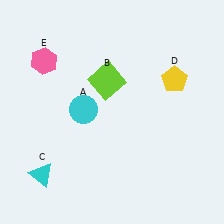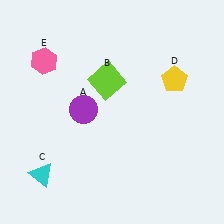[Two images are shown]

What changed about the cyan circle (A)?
In Image 1, A is cyan. In Image 2, it changed to purple.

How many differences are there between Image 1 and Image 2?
There is 1 difference between the two images.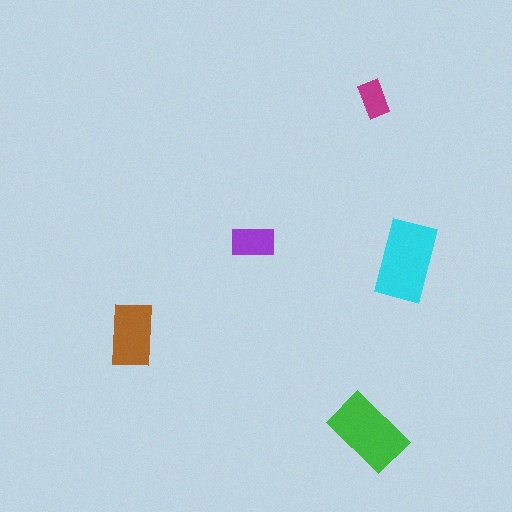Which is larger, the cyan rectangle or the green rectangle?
The cyan one.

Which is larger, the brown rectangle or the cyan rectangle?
The cyan one.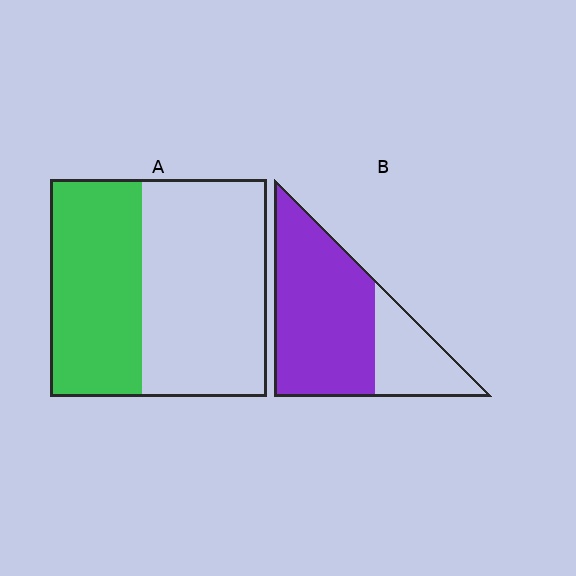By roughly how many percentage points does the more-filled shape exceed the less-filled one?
By roughly 30 percentage points (B over A).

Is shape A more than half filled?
No.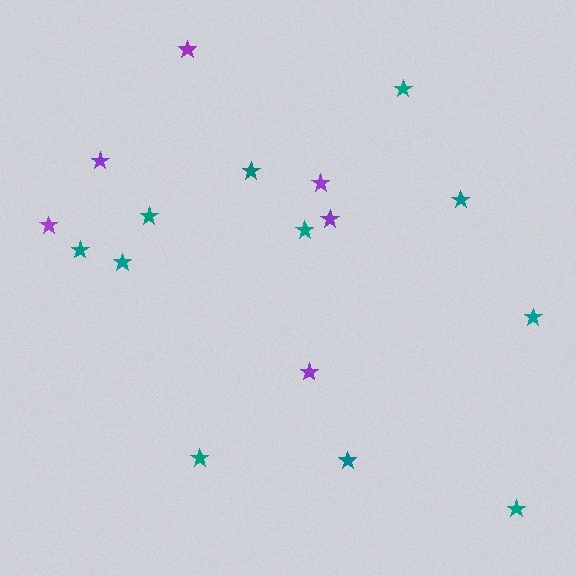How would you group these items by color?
There are 2 groups: one group of purple stars (6) and one group of teal stars (11).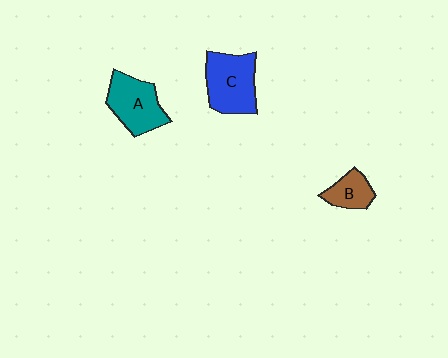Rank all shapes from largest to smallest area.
From largest to smallest: C (blue), A (teal), B (brown).